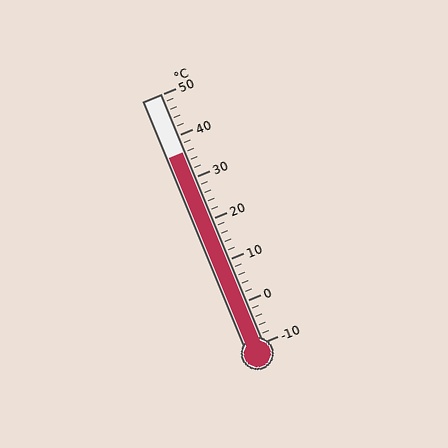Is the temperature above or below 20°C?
The temperature is above 20°C.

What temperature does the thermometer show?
The thermometer shows approximately 36°C.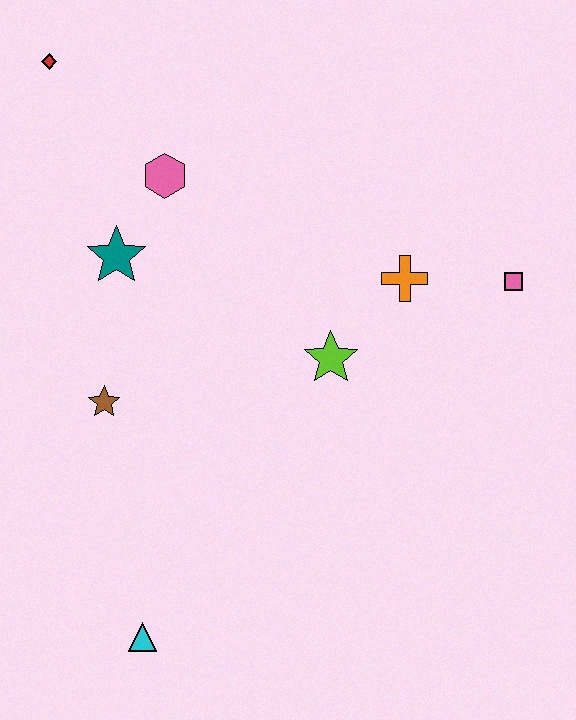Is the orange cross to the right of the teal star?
Yes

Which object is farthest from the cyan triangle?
The red diamond is farthest from the cyan triangle.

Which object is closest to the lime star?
The orange cross is closest to the lime star.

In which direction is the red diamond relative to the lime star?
The red diamond is above the lime star.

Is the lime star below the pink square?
Yes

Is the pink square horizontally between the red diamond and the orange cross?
No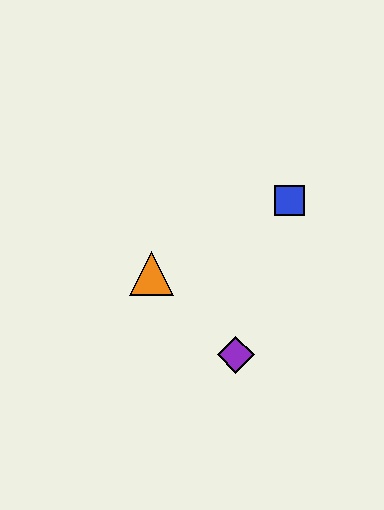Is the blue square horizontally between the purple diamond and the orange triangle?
No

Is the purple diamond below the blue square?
Yes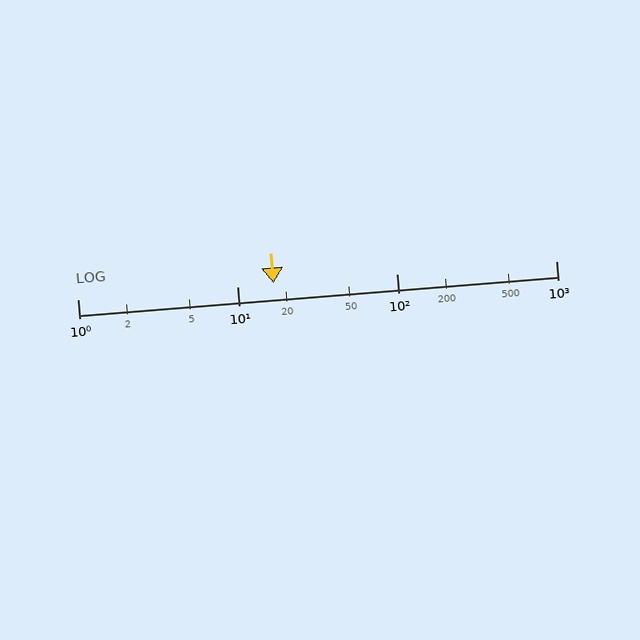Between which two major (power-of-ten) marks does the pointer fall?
The pointer is between 10 and 100.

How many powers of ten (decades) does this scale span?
The scale spans 3 decades, from 1 to 1000.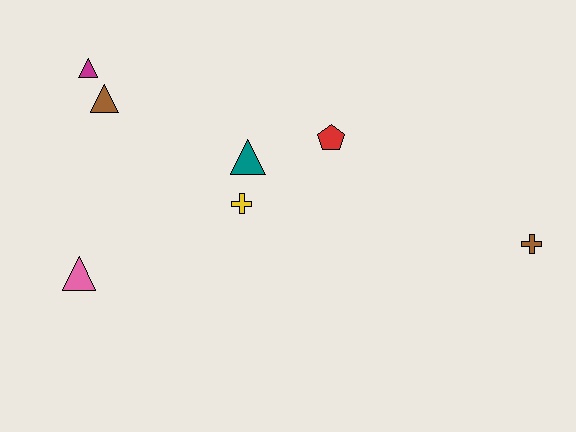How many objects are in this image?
There are 7 objects.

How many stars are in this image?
There are no stars.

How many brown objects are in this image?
There are 2 brown objects.